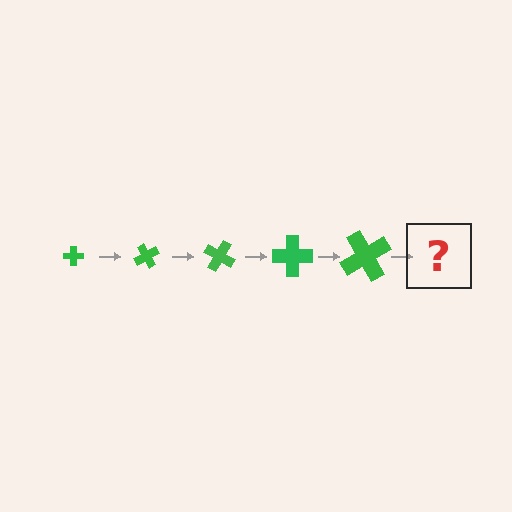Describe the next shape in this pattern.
It should be a cross, larger than the previous one and rotated 300 degrees from the start.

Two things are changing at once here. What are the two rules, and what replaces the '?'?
The two rules are that the cross grows larger each step and it rotates 60 degrees each step. The '?' should be a cross, larger than the previous one and rotated 300 degrees from the start.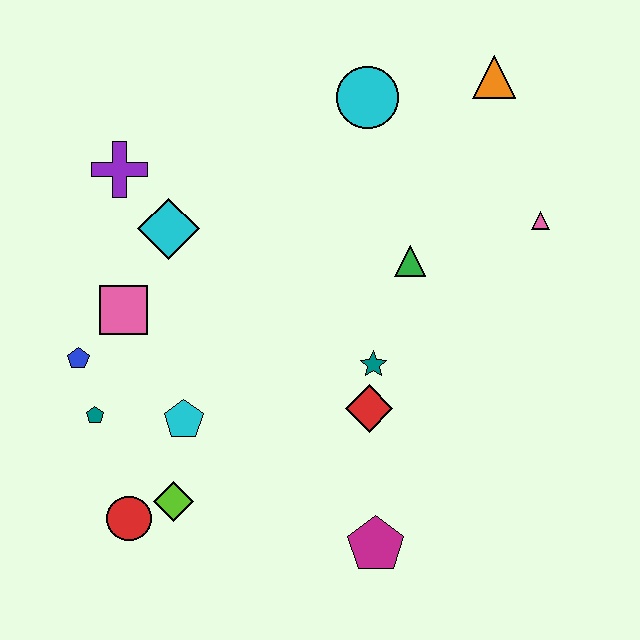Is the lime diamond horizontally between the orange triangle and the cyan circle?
No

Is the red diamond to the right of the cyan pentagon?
Yes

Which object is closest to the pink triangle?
The green triangle is closest to the pink triangle.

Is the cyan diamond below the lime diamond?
No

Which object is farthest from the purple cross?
The magenta pentagon is farthest from the purple cross.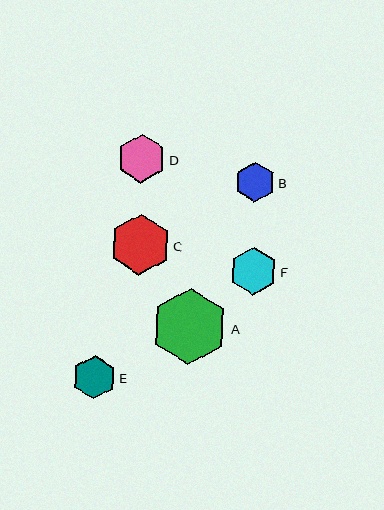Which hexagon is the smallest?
Hexagon B is the smallest with a size of approximately 40 pixels.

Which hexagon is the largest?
Hexagon A is the largest with a size of approximately 76 pixels.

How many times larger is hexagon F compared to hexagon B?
Hexagon F is approximately 1.2 times the size of hexagon B.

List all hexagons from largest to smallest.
From largest to smallest: A, C, D, F, E, B.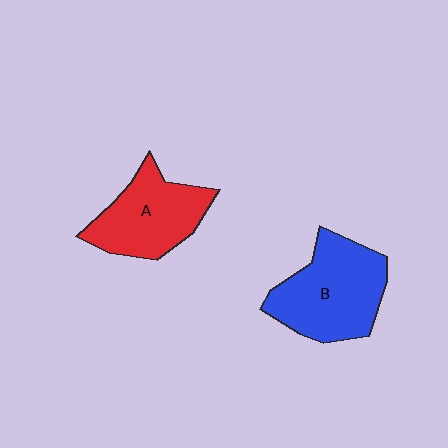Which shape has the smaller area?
Shape A (red).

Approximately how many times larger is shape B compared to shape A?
Approximately 1.2 times.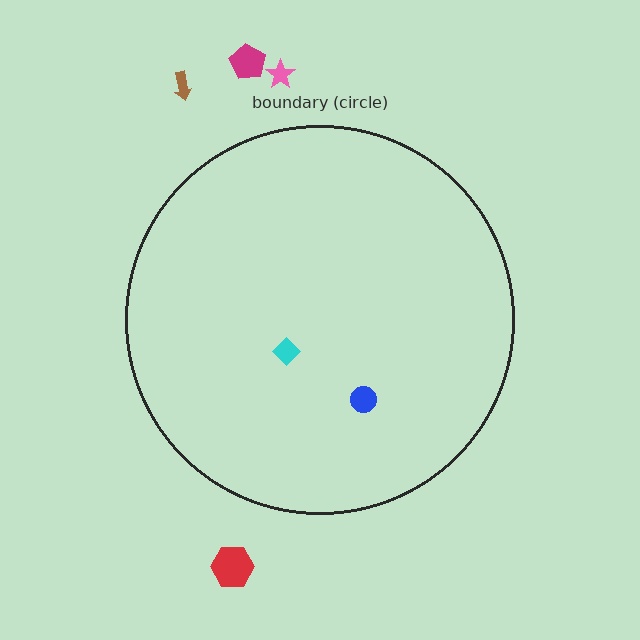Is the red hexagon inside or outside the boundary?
Outside.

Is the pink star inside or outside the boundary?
Outside.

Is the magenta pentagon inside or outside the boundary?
Outside.